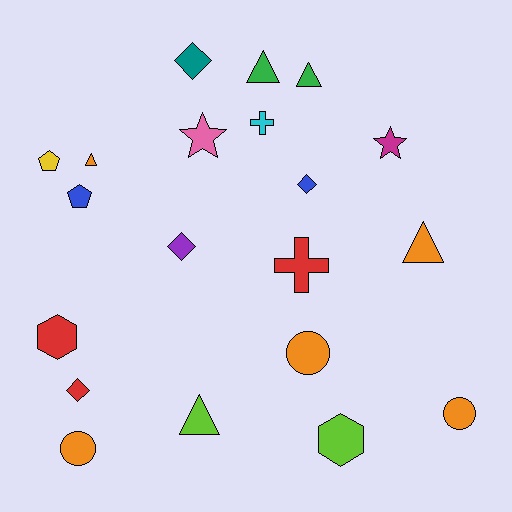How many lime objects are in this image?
There are 2 lime objects.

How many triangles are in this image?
There are 5 triangles.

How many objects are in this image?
There are 20 objects.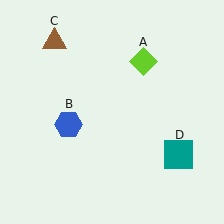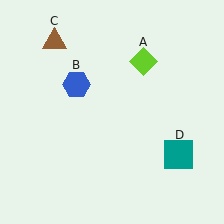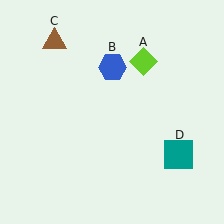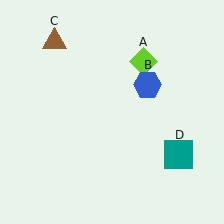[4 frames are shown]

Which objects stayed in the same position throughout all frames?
Lime diamond (object A) and brown triangle (object C) and teal square (object D) remained stationary.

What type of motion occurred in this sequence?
The blue hexagon (object B) rotated clockwise around the center of the scene.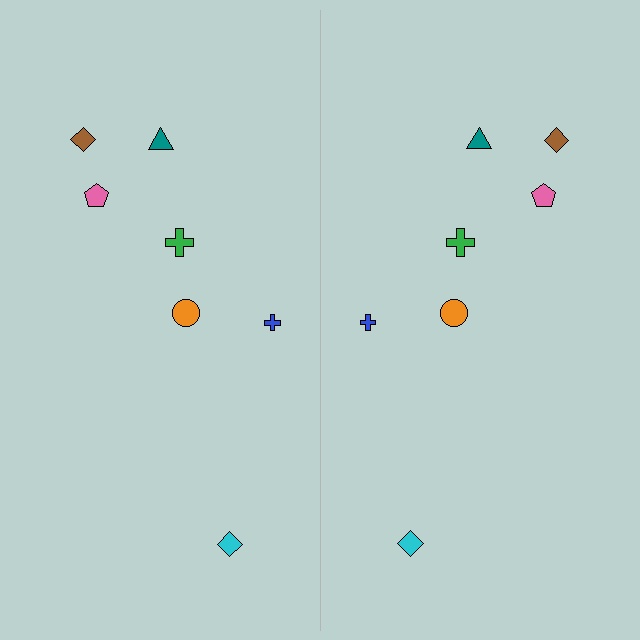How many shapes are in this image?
There are 14 shapes in this image.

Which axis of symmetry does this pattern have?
The pattern has a vertical axis of symmetry running through the center of the image.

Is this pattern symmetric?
Yes, this pattern has bilateral (reflection) symmetry.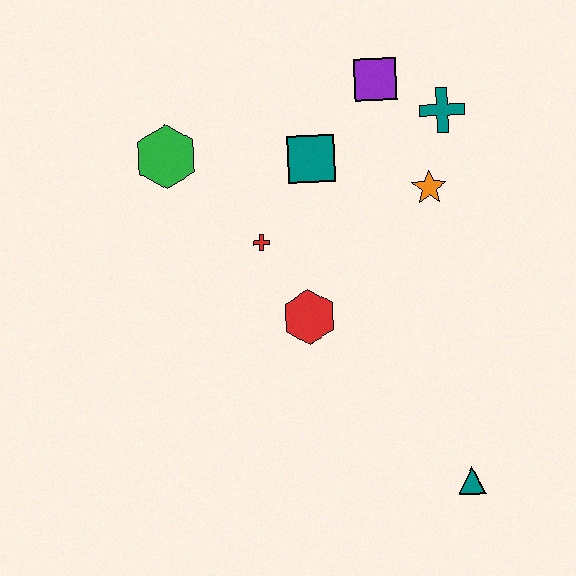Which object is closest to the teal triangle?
The red hexagon is closest to the teal triangle.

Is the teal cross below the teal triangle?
No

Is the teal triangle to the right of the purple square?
Yes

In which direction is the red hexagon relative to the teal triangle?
The red hexagon is above the teal triangle.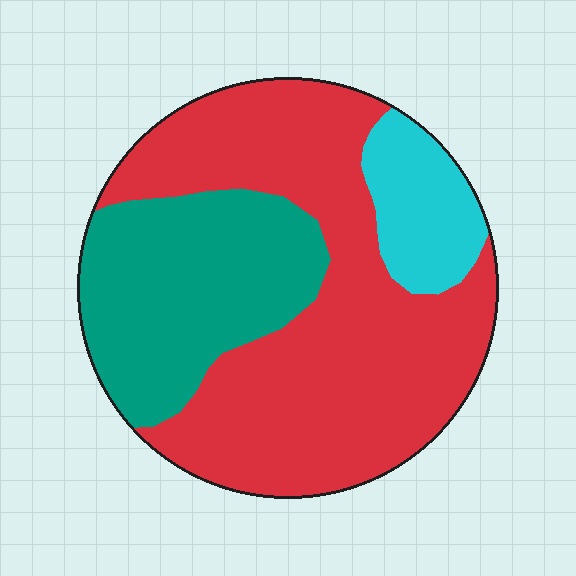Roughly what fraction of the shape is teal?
Teal takes up between a quarter and a half of the shape.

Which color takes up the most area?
Red, at roughly 60%.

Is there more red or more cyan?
Red.